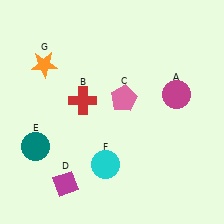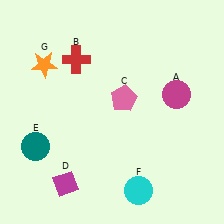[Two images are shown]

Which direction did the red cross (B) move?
The red cross (B) moved up.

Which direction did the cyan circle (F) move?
The cyan circle (F) moved right.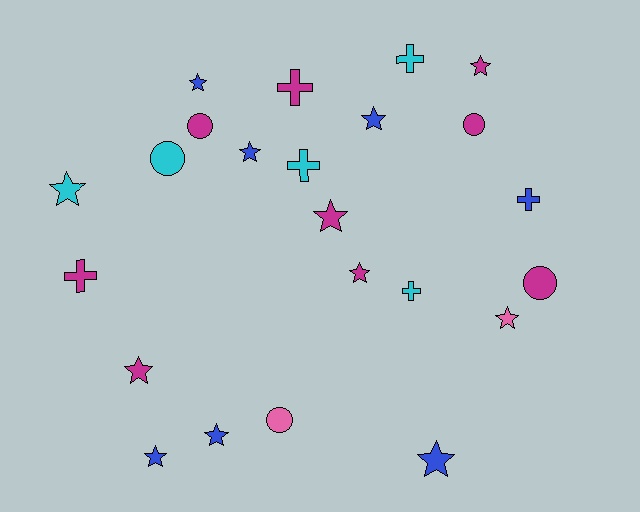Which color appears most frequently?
Magenta, with 9 objects.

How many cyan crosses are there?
There are 3 cyan crosses.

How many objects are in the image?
There are 23 objects.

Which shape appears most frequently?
Star, with 12 objects.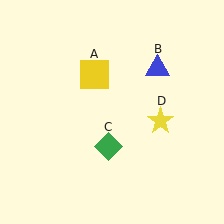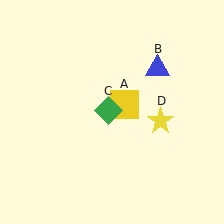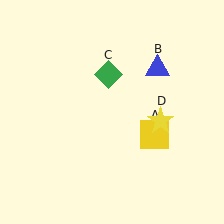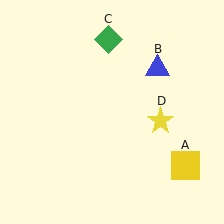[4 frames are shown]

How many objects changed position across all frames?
2 objects changed position: yellow square (object A), green diamond (object C).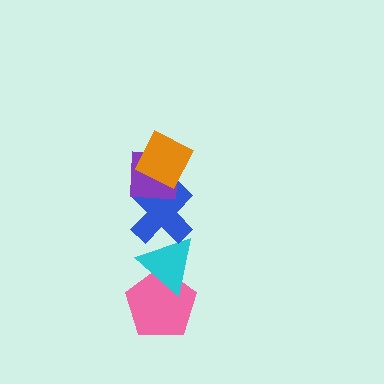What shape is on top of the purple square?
The orange square is on top of the purple square.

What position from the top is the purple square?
The purple square is 2nd from the top.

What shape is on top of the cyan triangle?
The blue cross is on top of the cyan triangle.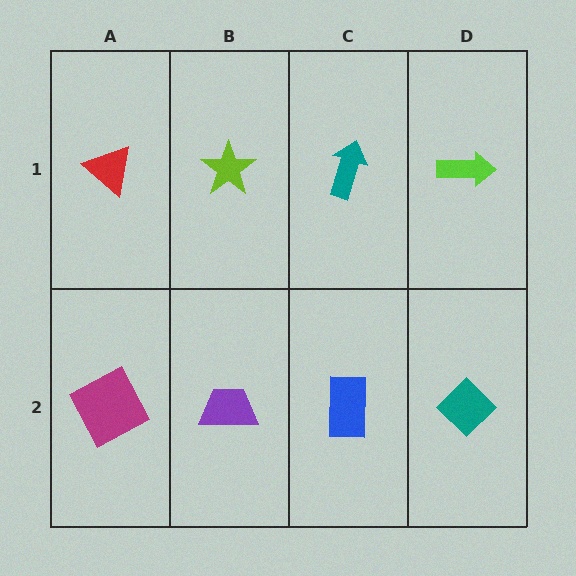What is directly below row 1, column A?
A magenta square.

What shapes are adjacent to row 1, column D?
A teal diamond (row 2, column D), a teal arrow (row 1, column C).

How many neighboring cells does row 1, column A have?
2.